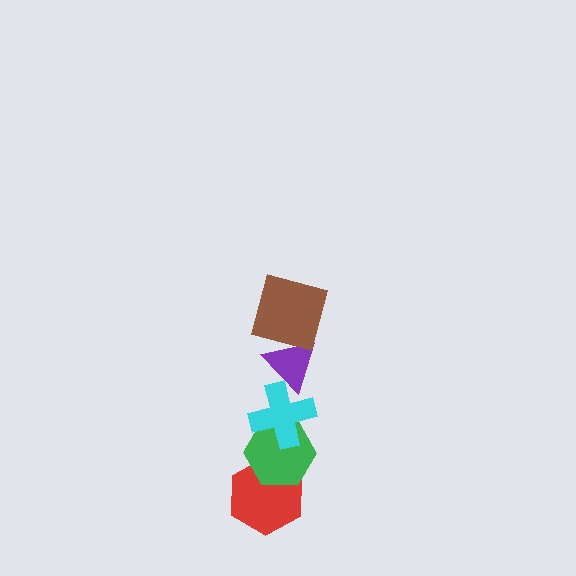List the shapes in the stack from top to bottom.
From top to bottom: the brown square, the purple triangle, the cyan cross, the green hexagon, the red hexagon.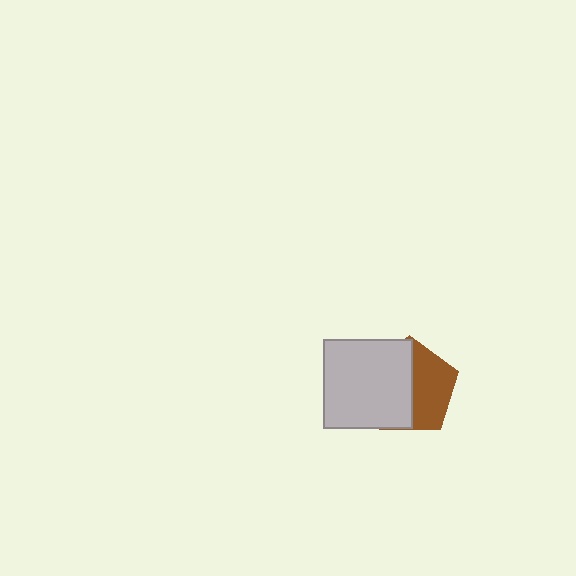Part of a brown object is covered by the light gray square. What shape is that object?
It is a pentagon.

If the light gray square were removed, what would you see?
You would see the complete brown pentagon.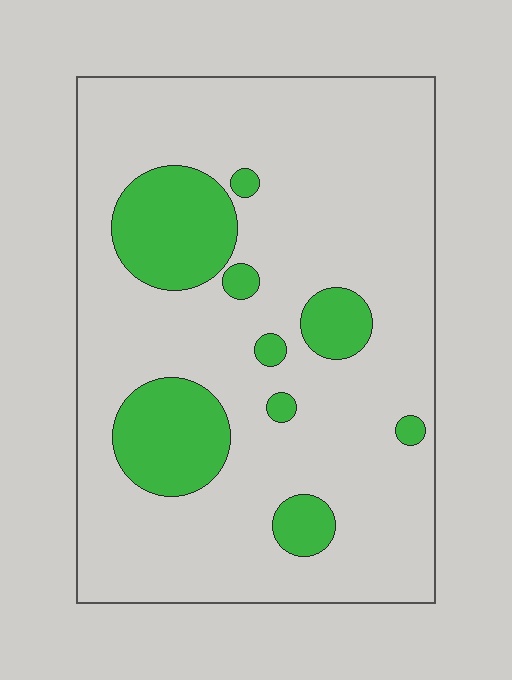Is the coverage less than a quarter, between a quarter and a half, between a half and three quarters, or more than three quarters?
Less than a quarter.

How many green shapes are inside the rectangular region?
9.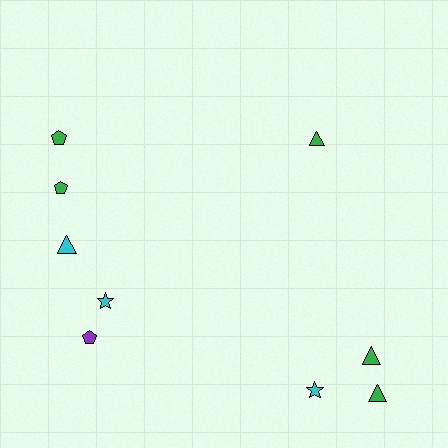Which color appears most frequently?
Green, with 5 objects.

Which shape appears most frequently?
Triangle, with 4 objects.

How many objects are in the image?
There are 9 objects.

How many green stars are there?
There are no green stars.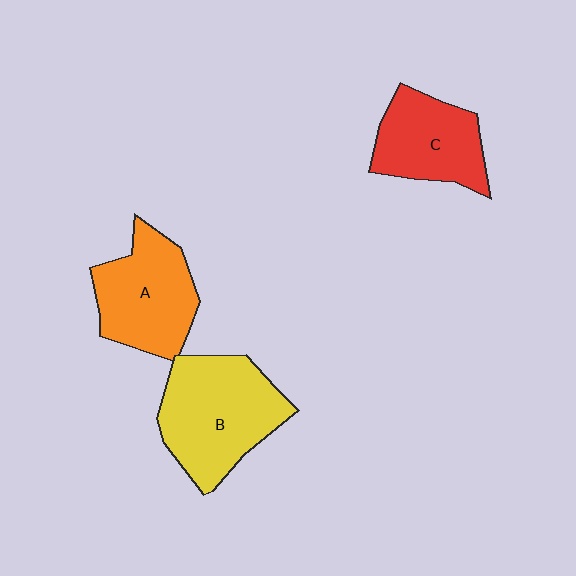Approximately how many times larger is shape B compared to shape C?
Approximately 1.4 times.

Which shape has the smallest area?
Shape C (red).